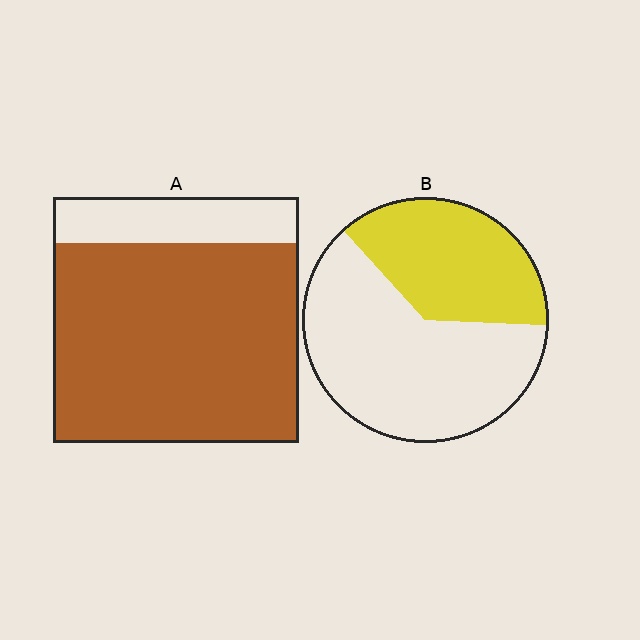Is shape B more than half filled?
No.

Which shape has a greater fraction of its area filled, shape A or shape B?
Shape A.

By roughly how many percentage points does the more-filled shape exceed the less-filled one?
By roughly 45 percentage points (A over B).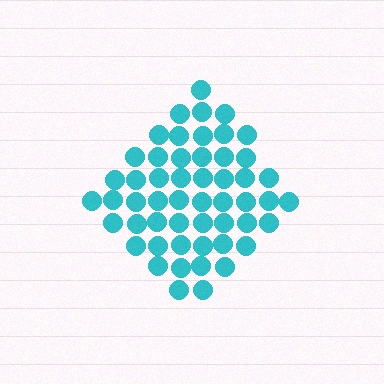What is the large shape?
The large shape is a diamond.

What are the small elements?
The small elements are circles.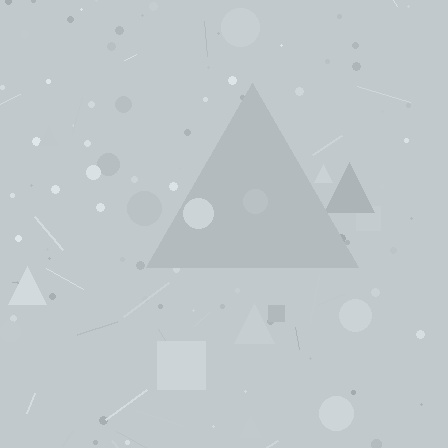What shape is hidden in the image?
A triangle is hidden in the image.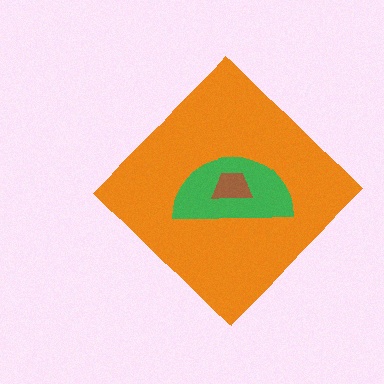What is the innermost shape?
The brown trapezoid.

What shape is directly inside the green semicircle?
The brown trapezoid.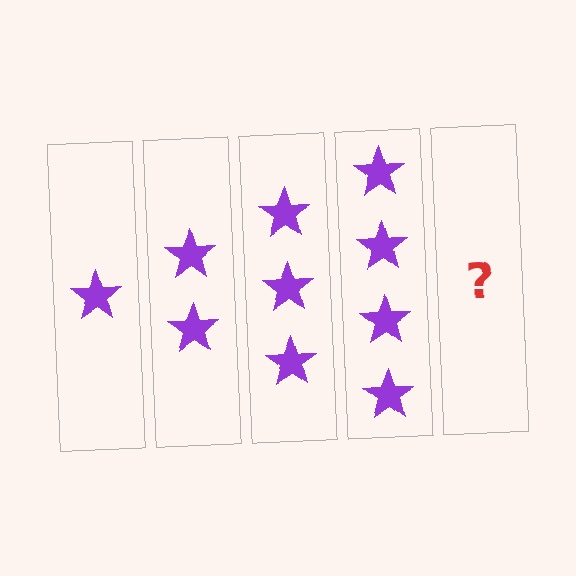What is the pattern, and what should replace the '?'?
The pattern is that each step adds one more star. The '?' should be 5 stars.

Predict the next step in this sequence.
The next step is 5 stars.